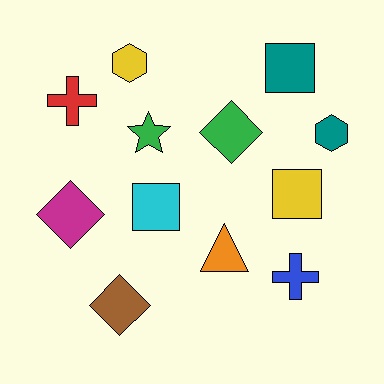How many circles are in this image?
There are no circles.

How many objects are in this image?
There are 12 objects.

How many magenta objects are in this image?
There is 1 magenta object.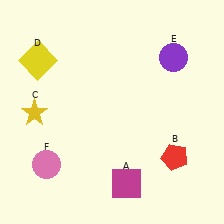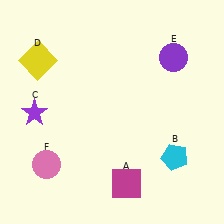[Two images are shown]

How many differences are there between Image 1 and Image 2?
There are 2 differences between the two images.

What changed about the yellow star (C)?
In Image 1, C is yellow. In Image 2, it changed to purple.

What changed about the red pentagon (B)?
In Image 1, B is red. In Image 2, it changed to cyan.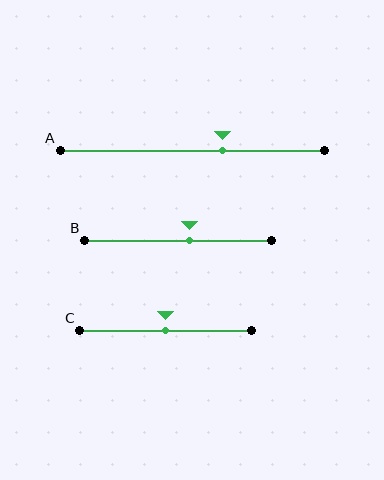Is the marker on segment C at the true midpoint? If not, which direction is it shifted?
Yes, the marker on segment C is at the true midpoint.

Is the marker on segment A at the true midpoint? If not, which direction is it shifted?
No, the marker on segment A is shifted to the right by about 11% of the segment length.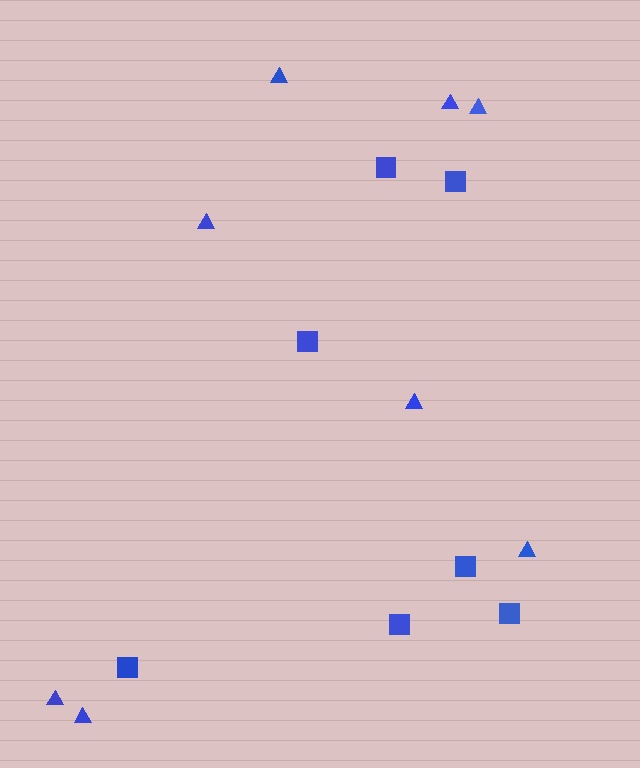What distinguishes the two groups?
There are 2 groups: one group of triangles (8) and one group of squares (7).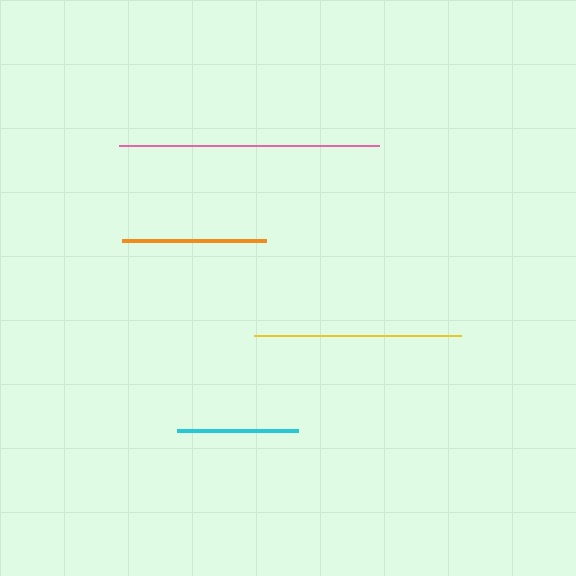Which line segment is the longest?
The pink line is the longest at approximately 260 pixels.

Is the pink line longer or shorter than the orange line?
The pink line is longer than the orange line.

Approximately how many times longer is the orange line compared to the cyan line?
The orange line is approximately 1.2 times the length of the cyan line.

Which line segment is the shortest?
The cyan line is the shortest at approximately 121 pixels.